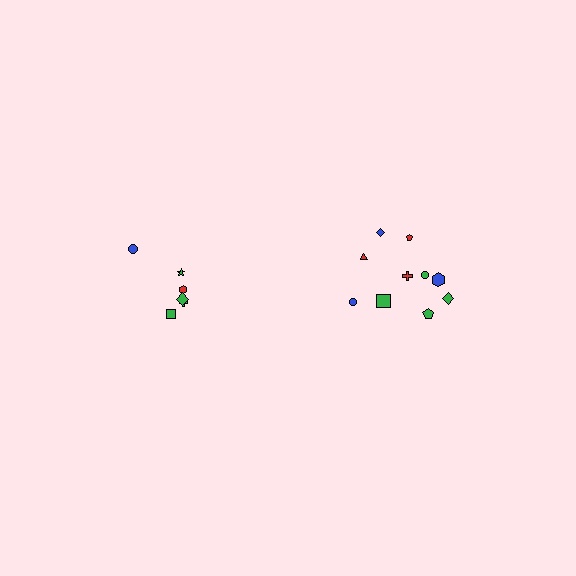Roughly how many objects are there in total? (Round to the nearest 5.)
Roughly 15 objects in total.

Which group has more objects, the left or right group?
The right group.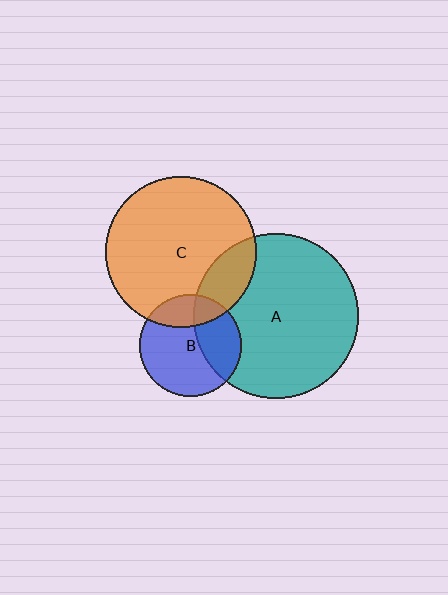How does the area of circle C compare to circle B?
Approximately 2.2 times.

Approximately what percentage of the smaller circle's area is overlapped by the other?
Approximately 35%.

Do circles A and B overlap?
Yes.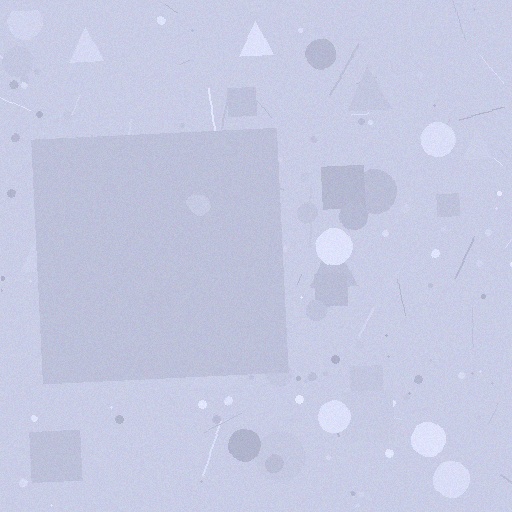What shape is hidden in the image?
A square is hidden in the image.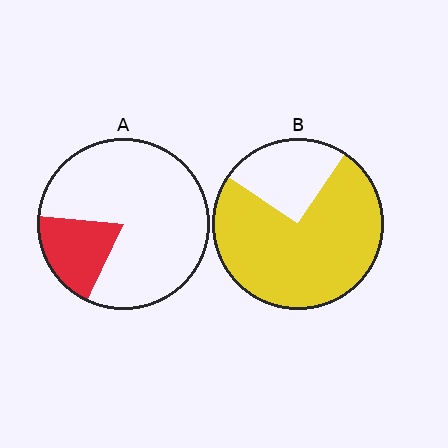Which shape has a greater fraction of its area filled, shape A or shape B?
Shape B.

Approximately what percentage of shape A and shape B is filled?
A is approximately 20% and B is approximately 75%.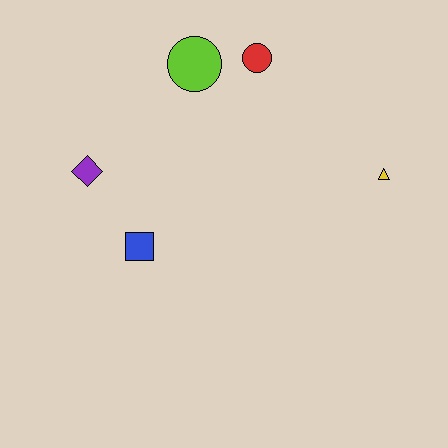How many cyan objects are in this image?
There are no cyan objects.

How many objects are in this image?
There are 5 objects.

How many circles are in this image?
There are 2 circles.